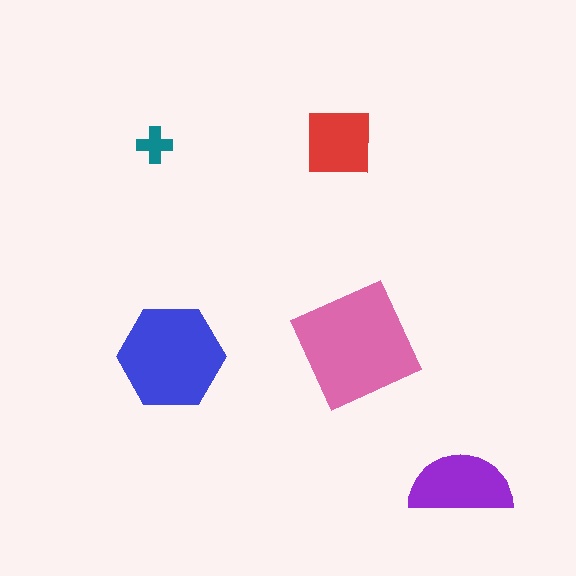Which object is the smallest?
The teal cross.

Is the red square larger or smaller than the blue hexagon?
Smaller.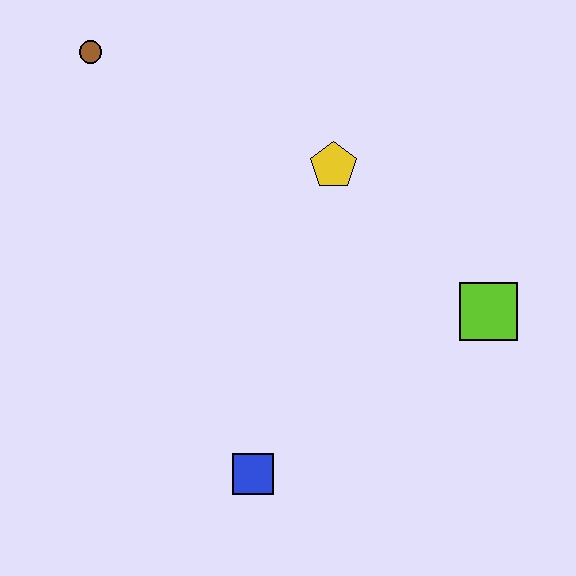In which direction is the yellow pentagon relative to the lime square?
The yellow pentagon is to the left of the lime square.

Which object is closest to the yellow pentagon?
The lime square is closest to the yellow pentagon.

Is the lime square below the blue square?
No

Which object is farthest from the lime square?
The brown circle is farthest from the lime square.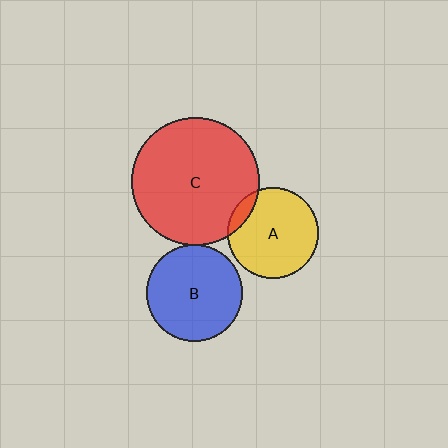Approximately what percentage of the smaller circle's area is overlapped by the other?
Approximately 5%.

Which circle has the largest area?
Circle C (red).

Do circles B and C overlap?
Yes.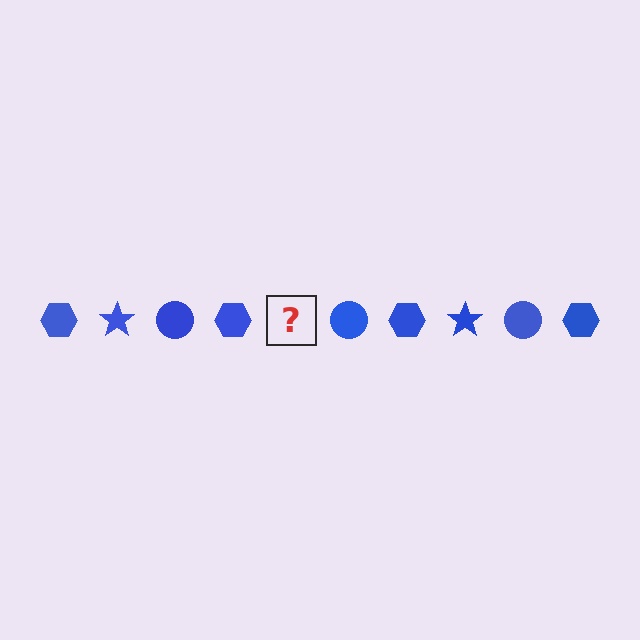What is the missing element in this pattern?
The missing element is a blue star.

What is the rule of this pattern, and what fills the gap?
The rule is that the pattern cycles through hexagon, star, circle shapes in blue. The gap should be filled with a blue star.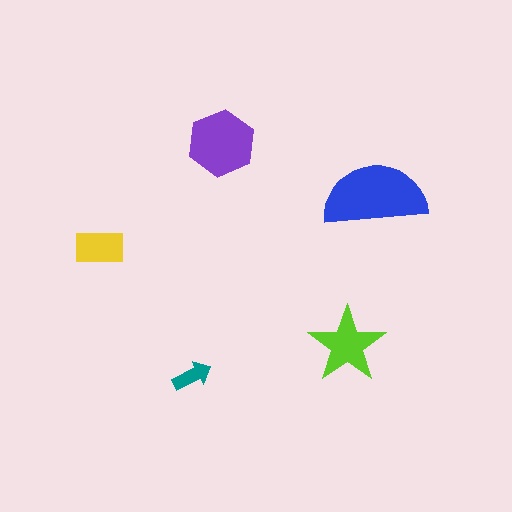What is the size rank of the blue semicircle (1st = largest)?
1st.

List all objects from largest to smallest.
The blue semicircle, the purple hexagon, the lime star, the yellow rectangle, the teal arrow.